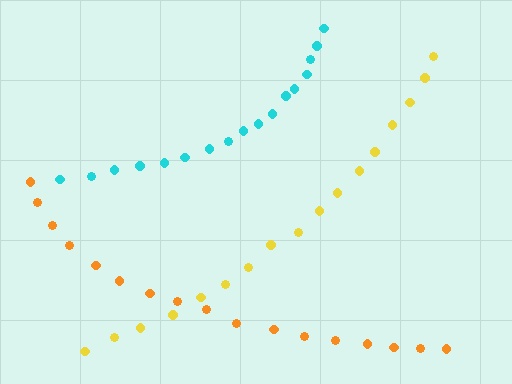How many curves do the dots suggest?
There are 3 distinct paths.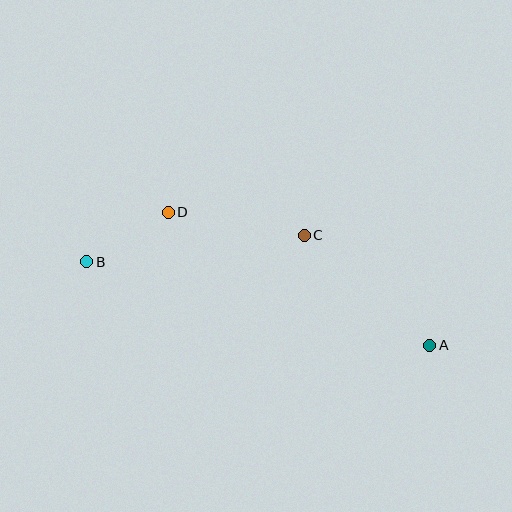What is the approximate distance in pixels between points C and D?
The distance between C and D is approximately 138 pixels.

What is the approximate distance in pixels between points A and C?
The distance between A and C is approximately 167 pixels.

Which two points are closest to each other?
Points B and D are closest to each other.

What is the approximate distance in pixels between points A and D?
The distance between A and D is approximately 293 pixels.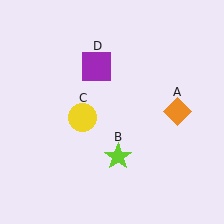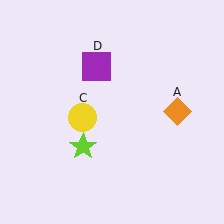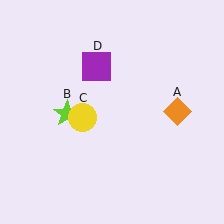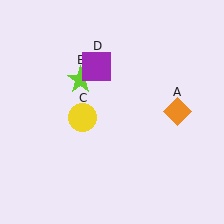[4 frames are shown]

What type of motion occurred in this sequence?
The lime star (object B) rotated clockwise around the center of the scene.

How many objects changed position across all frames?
1 object changed position: lime star (object B).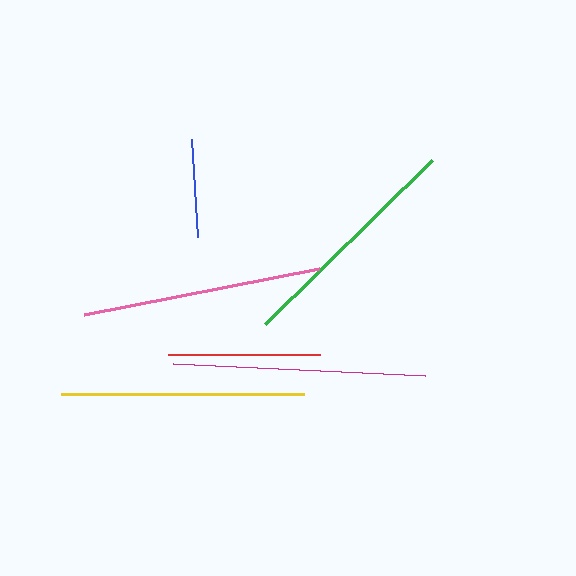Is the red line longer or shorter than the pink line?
The pink line is longer than the red line.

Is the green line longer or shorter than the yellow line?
The yellow line is longer than the green line.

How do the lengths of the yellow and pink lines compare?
The yellow and pink lines are approximately the same length.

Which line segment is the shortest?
The blue line is the shortest at approximately 98 pixels.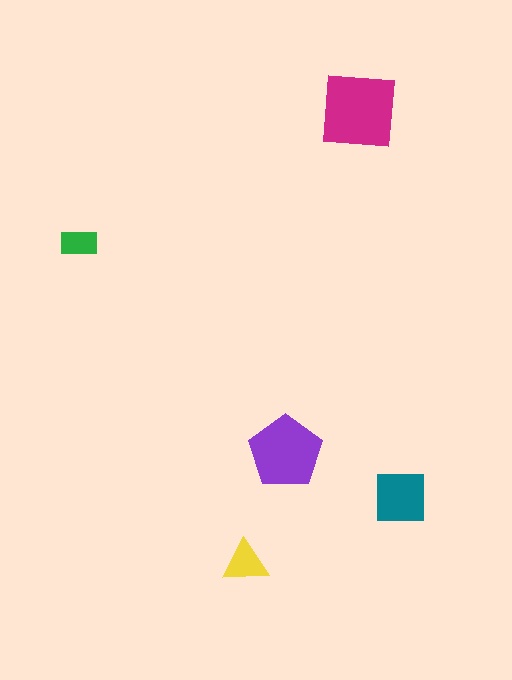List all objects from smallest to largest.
The green rectangle, the yellow triangle, the teal square, the purple pentagon, the magenta square.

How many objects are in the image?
There are 5 objects in the image.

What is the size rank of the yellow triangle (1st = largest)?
4th.